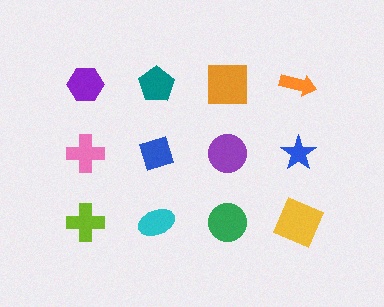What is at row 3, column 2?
A cyan ellipse.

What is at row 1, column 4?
An orange arrow.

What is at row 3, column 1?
A lime cross.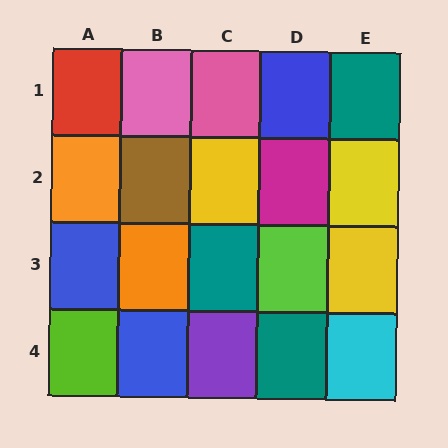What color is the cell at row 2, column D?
Magenta.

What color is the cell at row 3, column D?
Lime.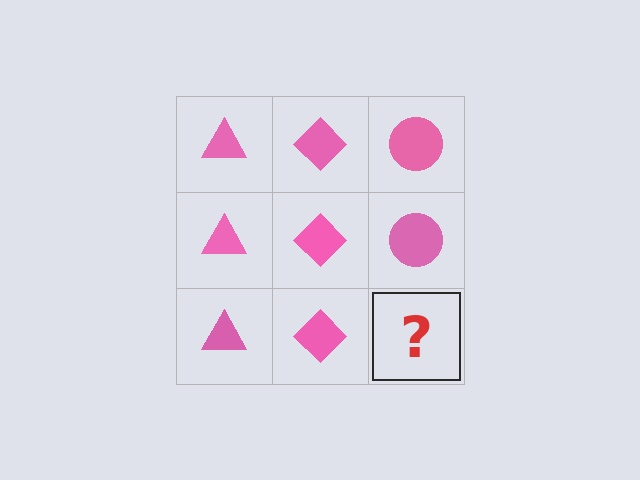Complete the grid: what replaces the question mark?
The question mark should be replaced with a pink circle.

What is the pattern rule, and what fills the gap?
The rule is that each column has a consistent shape. The gap should be filled with a pink circle.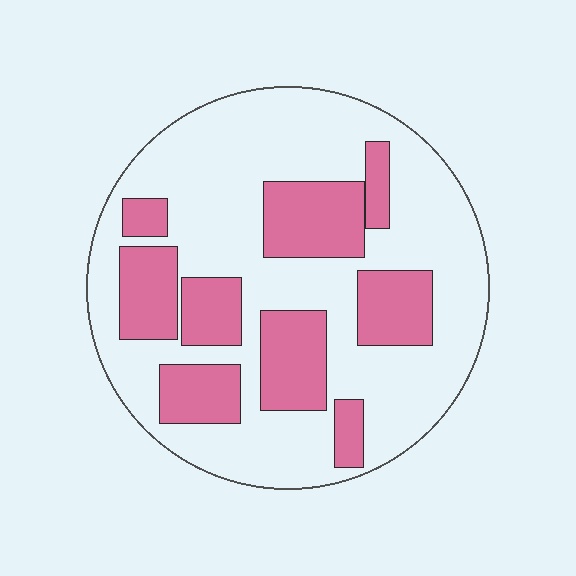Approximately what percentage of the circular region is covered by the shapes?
Approximately 30%.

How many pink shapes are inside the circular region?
9.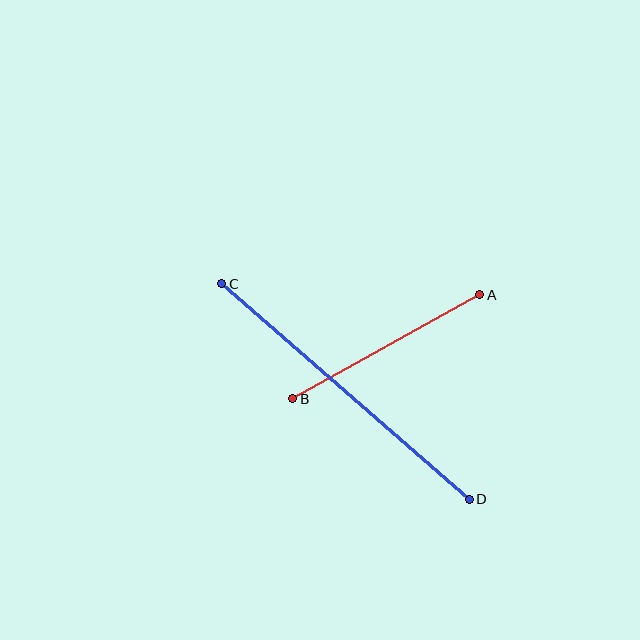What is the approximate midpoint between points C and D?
The midpoint is at approximately (345, 391) pixels.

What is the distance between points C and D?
The distance is approximately 328 pixels.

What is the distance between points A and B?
The distance is approximately 214 pixels.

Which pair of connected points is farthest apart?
Points C and D are farthest apart.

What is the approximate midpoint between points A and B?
The midpoint is at approximately (386, 347) pixels.